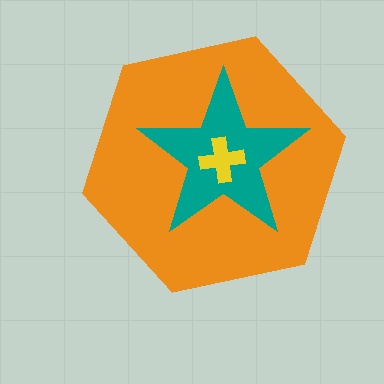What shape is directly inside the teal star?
The yellow cross.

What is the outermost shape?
The orange hexagon.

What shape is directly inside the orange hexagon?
The teal star.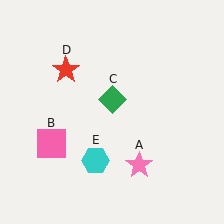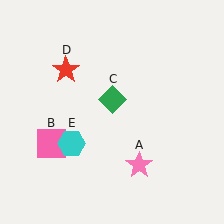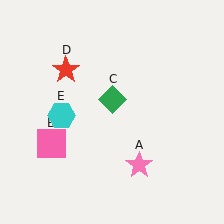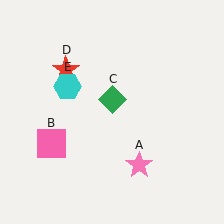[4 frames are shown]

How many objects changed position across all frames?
1 object changed position: cyan hexagon (object E).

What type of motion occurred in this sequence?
The cyan hexagon (object E) rotated clockwise around the center of the scene.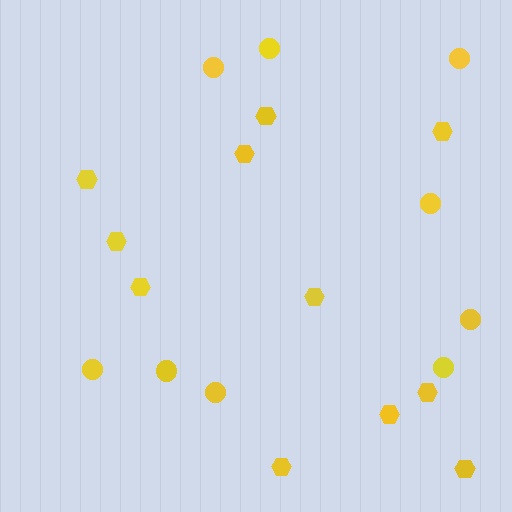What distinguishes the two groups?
There are 2 groups: one group of hexagons (11) and one group of circles (9).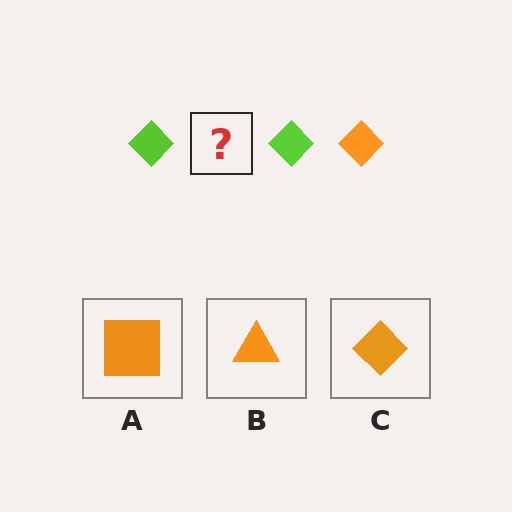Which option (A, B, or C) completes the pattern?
C.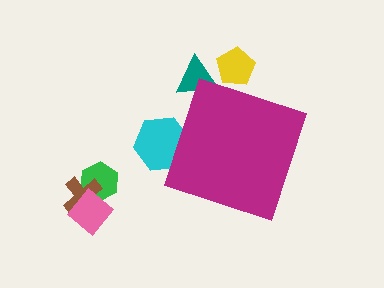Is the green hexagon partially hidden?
No, the green hexagon is fully visible.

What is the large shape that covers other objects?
A magenta diamond.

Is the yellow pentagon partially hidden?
Yes, the yellow pentagon is partially hidden behind the magenta diamond.